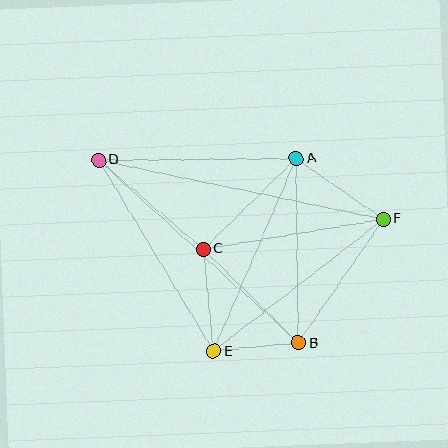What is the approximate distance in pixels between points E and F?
The distance between E and F is approximately 215 pixels.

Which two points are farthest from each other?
Points D and F are farthest from each other.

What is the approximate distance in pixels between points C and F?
The distance between C and F is approximately 183 pixels.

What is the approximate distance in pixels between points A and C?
The distance between A and C is approximately 130 pixels.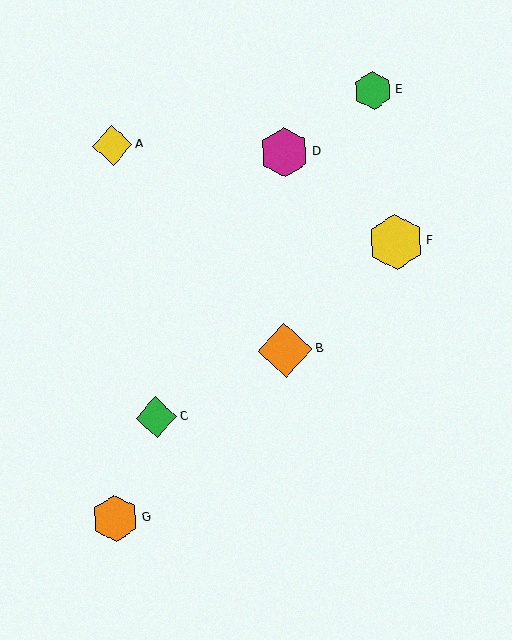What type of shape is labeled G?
Shape G is an orange hexagon.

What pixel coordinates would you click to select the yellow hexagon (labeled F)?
Click at (396, 242) to select the yellow hexagon F.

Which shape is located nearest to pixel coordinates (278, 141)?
The magenta hexagon (labeled D) at (284, 152) is nearest to that location.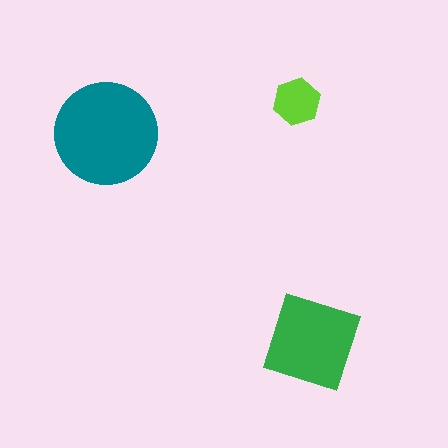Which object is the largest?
The teal circle.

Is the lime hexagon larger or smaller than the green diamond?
Smaller.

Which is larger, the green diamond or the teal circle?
The teal circle.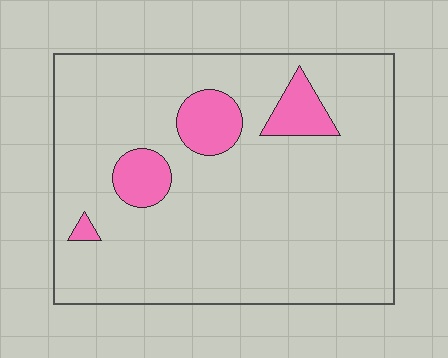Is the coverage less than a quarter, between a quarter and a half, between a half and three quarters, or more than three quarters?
Less than a quarter.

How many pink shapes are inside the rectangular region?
4.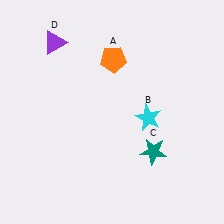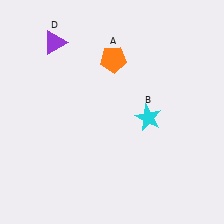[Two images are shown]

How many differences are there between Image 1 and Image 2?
There is 1 difference between the two images.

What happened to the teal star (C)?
The teal star (C) was removed in Image 2. It was in the bottom-right area of Image 1.